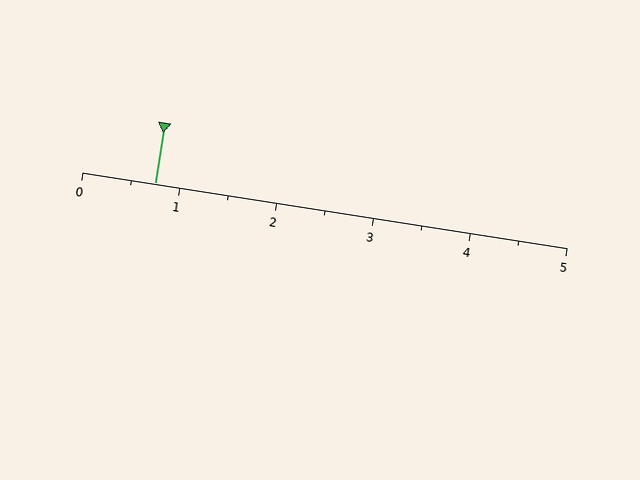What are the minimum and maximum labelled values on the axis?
The axis runs from 0 to 5.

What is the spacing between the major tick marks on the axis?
The major ticks are spaced 1 apart.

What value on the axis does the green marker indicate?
The marker indicates approximately 0.8.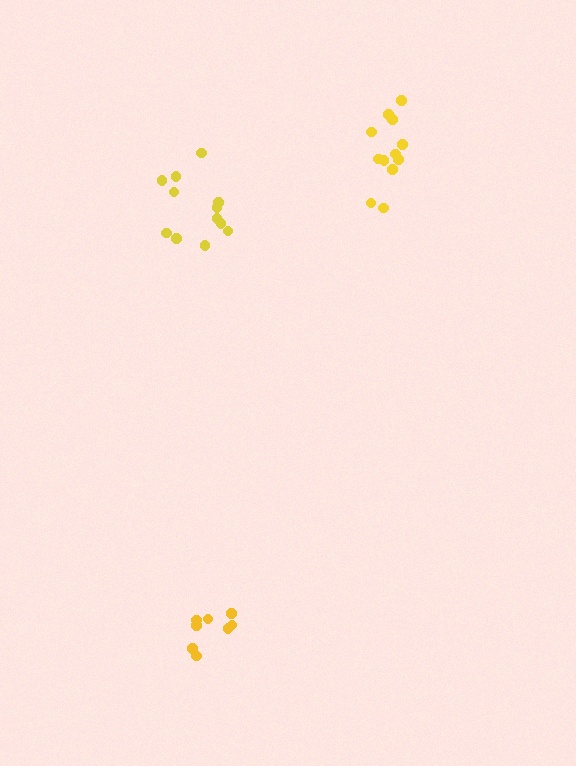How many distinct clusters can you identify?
There are 3 distinct clusters.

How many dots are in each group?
Group 1: 12 dots, Group 2: 12 dots, Group 3: 8 dots (32 total).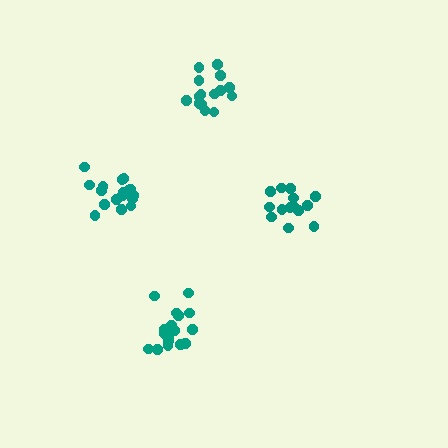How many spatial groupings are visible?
There are 4 spatial groupings.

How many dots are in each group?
Group 1: 15 dots, Group 2: 14 dots, Group 3: 17 dots, Group 4: 18 dots (64 total).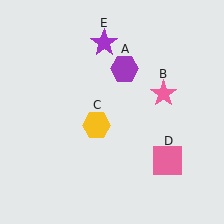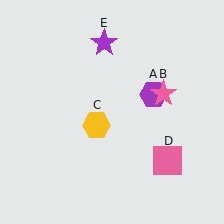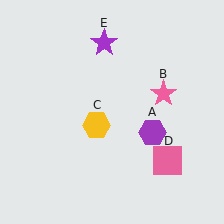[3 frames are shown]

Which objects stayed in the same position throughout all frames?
Pink star (object B) and yellow hexagon (object C) and pink square (object D) and purple star (object E) remained stationary.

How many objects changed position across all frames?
1 object changed position: purple hexagon (object A).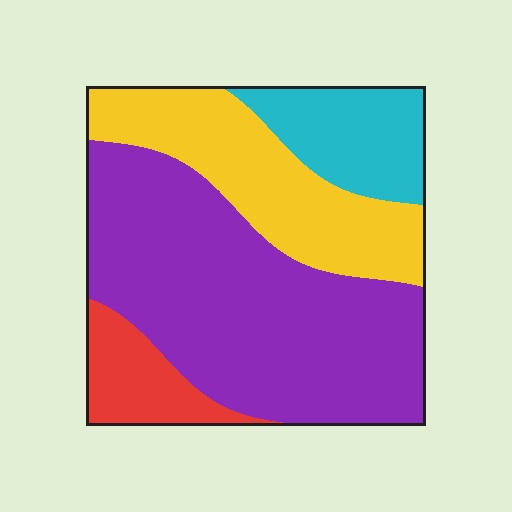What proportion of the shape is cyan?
Cyan takes up about one eighth (1/8) of the shape.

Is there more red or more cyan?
Cyan.